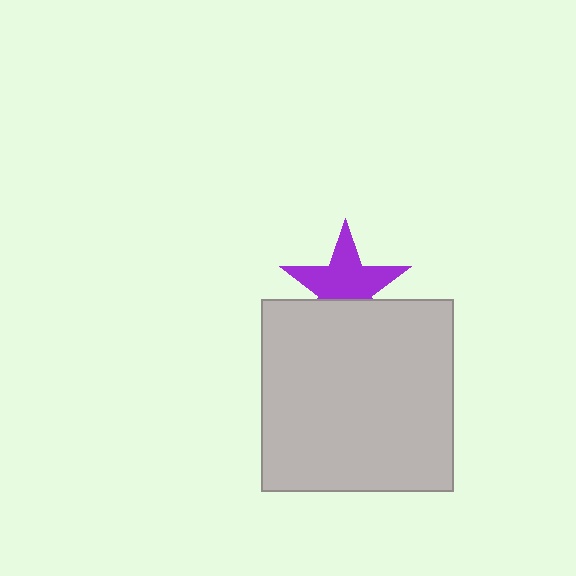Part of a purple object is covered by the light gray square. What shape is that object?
It is a star.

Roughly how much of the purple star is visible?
Most of it is visible (roughly 67%).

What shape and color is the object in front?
The object in front is a light gray square.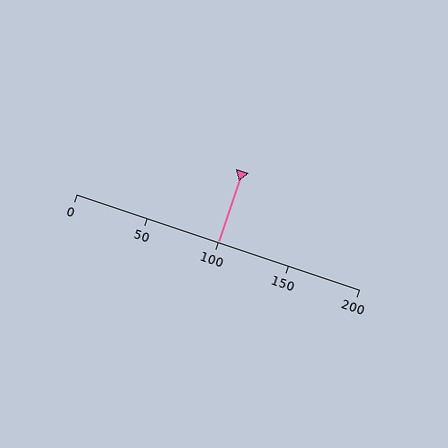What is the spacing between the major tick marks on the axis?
The major ticks are spaced 50 apart.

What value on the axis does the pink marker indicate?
The marker indicates approximately 100.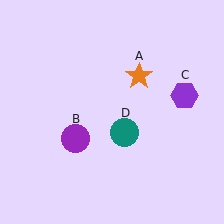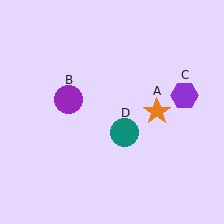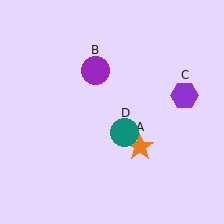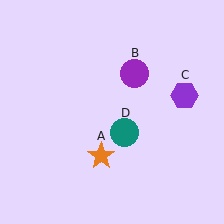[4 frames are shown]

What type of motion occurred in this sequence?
The orange star (object A), purple circle (object B) rotated clockwise around the center of the scene.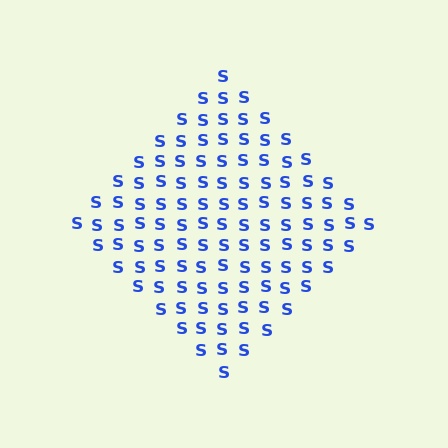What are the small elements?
The small elements are letter S's.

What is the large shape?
The large shape is a diamond.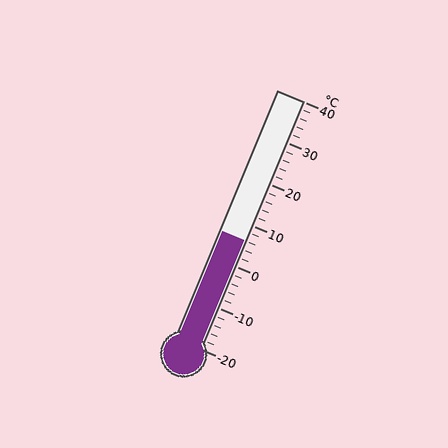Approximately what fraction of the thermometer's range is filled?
The thermometer is filled to approximately 45% of its range.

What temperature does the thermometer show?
The thermometer shows approximately 6°C.